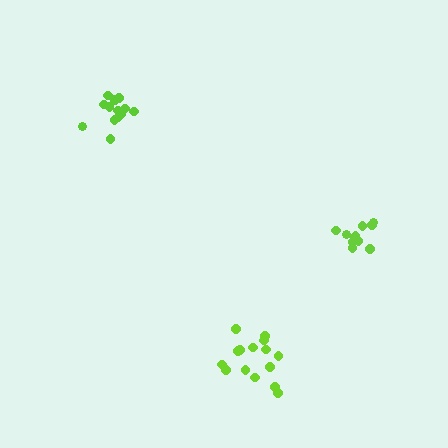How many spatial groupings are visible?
There are 3 spatial groupings.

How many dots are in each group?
Group 1: 15 dots, Group 2: 13 dots, Group 3: 11 dots (39 total).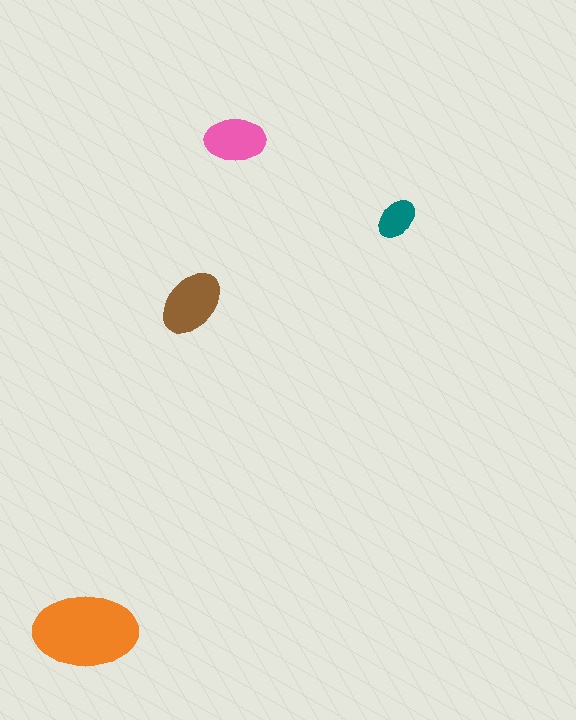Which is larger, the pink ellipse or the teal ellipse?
The pink one.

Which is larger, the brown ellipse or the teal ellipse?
The brown one.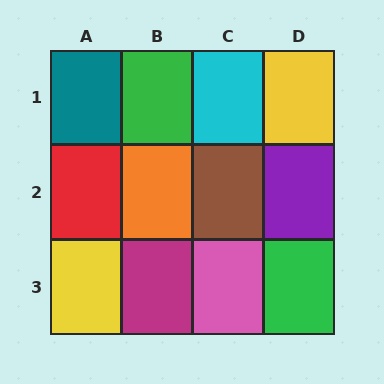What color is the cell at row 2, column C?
Brown.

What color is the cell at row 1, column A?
Teal.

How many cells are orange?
1 cell is orange.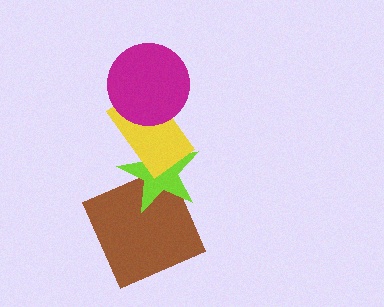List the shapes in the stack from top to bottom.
From top to bottom: the magenta circle, the yellow rectangle, the lime star, the brown square.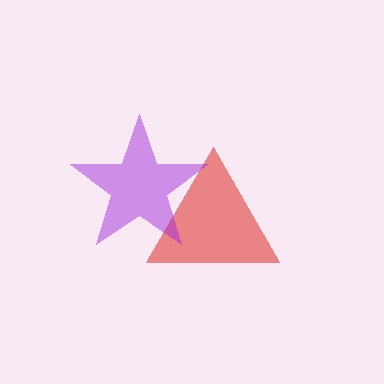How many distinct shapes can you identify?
There are 2 distinct shapes: a red triangle, a purple star.